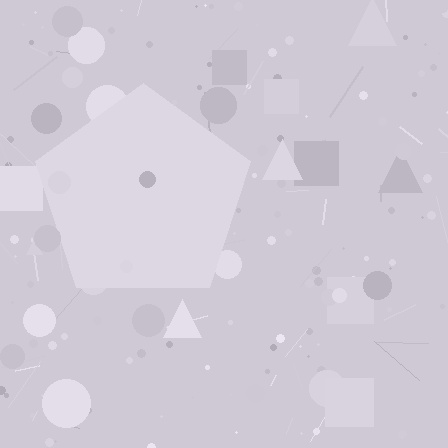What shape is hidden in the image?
A pentagon is hidden in the image.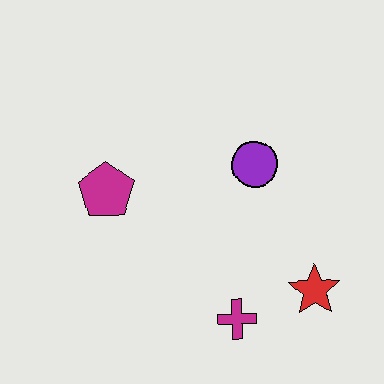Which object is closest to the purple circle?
The red star is closest to the purple circle.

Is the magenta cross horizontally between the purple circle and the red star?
No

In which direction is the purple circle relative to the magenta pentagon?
The purple circle is to the right of the magenta pentagon.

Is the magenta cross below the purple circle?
Yes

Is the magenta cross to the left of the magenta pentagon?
No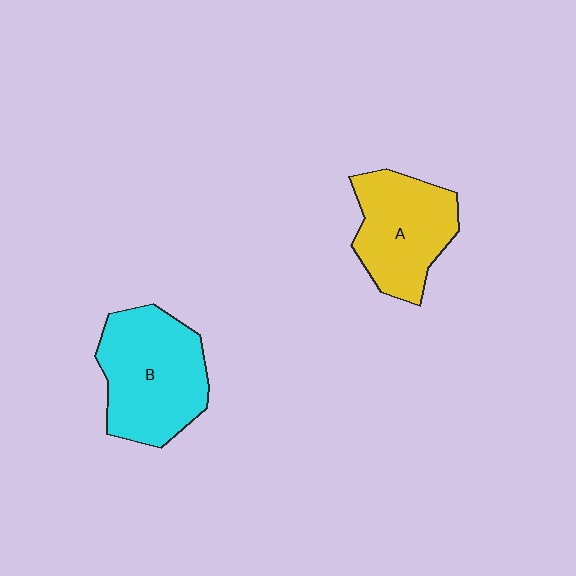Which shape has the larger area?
Shape B (cyan).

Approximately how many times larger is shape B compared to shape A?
Approximately 1.2 times.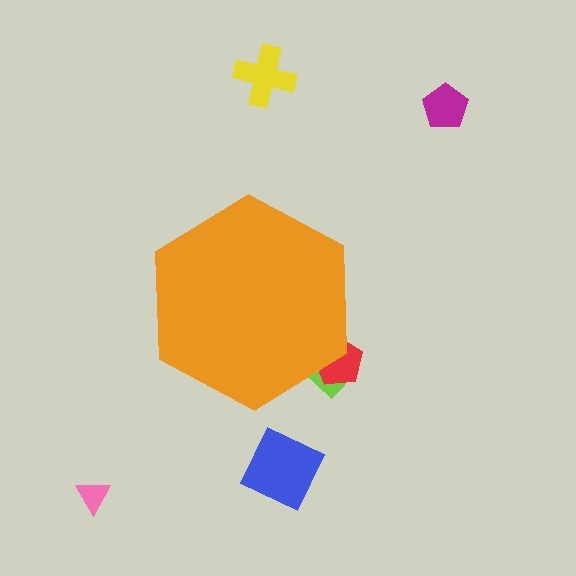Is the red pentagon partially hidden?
Yes, the red pentagon is partially hidden behind the orange hexagon.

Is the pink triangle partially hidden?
No, the pink triangle is fully visible.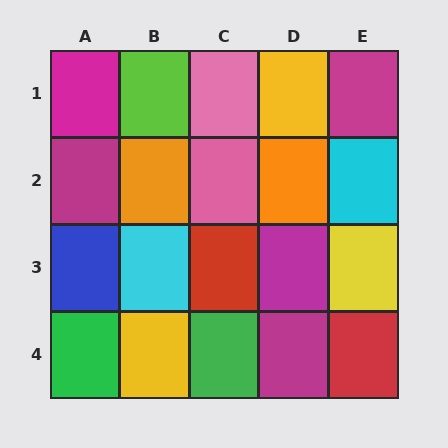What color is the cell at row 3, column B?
Cyan.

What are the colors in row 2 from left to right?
Magenta, orange, pink, orange, cyan.